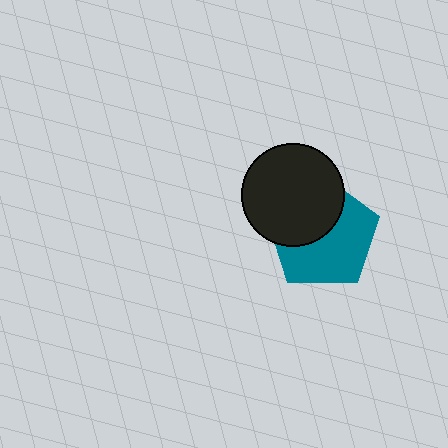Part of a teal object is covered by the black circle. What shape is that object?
It is a pentagon.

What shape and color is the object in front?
The object in front is a black circle.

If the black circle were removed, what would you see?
You would see the complete teal pentagon.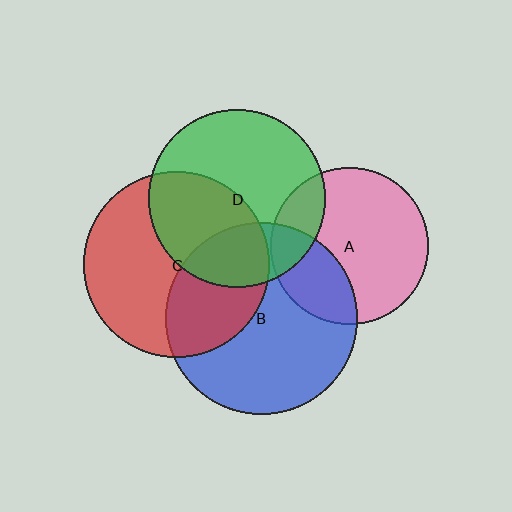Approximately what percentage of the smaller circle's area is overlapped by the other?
Approximately 25%.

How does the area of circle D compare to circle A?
Approximately 1.3 times.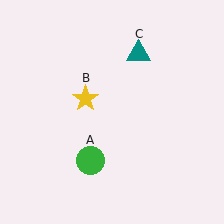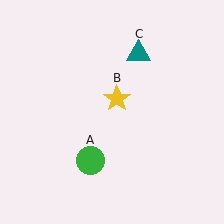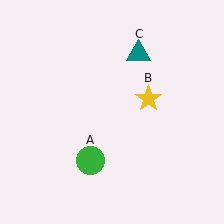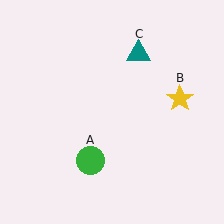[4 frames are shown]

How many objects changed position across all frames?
1 object changed position: yellow star (object B).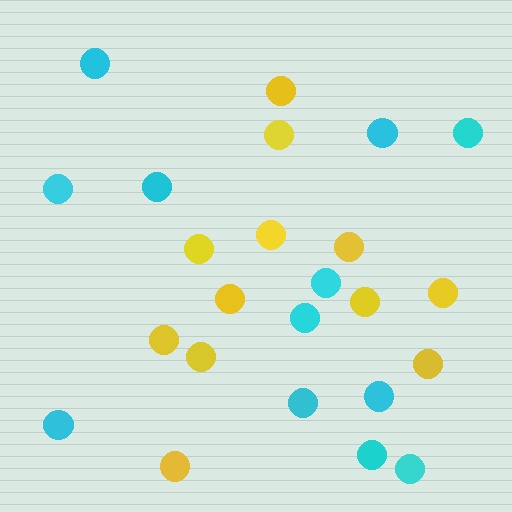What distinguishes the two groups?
There are 2 groups: one group of yellow circles (12) and one group of cyan circles (12).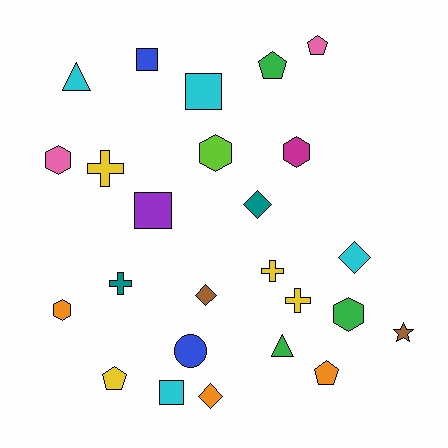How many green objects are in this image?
There are 3 green objects.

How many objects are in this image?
There are 25 objects.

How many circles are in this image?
There is 1 circle.